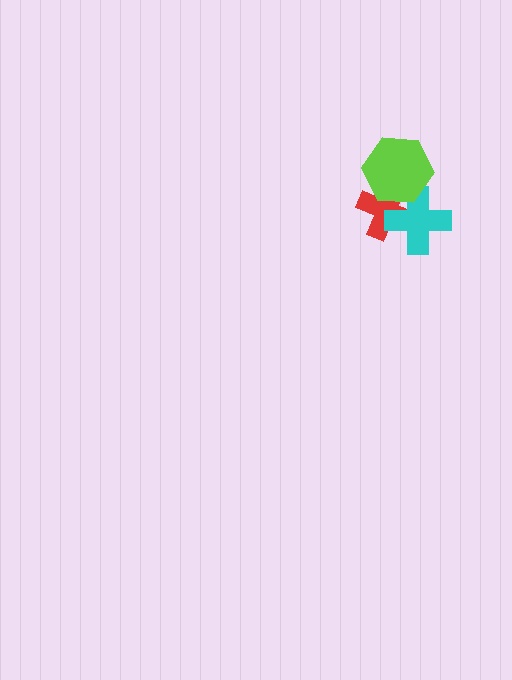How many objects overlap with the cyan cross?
2 objects overlap with the cyan cross.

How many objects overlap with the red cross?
2 objects overlap with the red cross.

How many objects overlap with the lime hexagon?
2 objects overlap with the lime hexagon.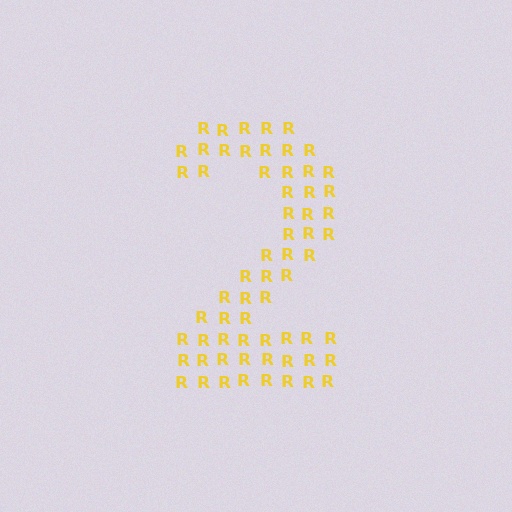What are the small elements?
The small elements are letter R's.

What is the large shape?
The large shape is the digit 2.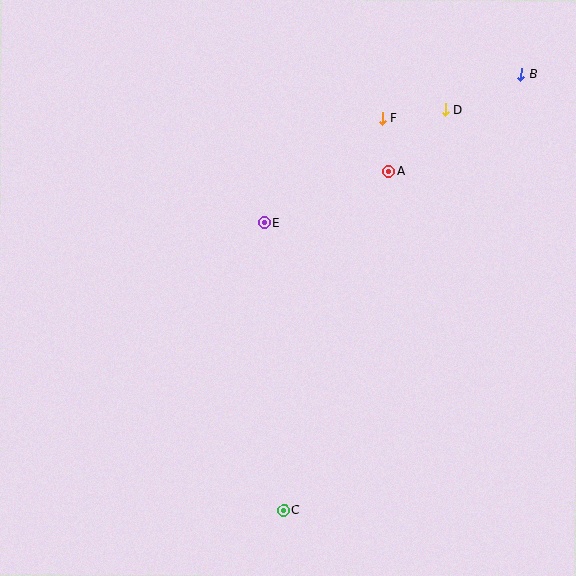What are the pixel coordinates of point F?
Point F is at (382, 118).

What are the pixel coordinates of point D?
Point D is at (445, 110).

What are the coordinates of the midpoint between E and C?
The midpoint between E and C is at (274, 366).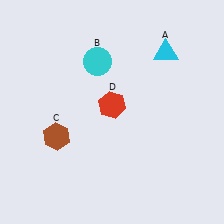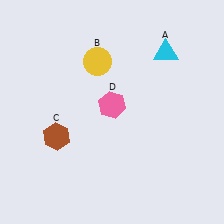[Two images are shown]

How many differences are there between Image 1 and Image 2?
There are 2 differences between the two images.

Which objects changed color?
B changed from cyan to yellow. D changed from red to pink.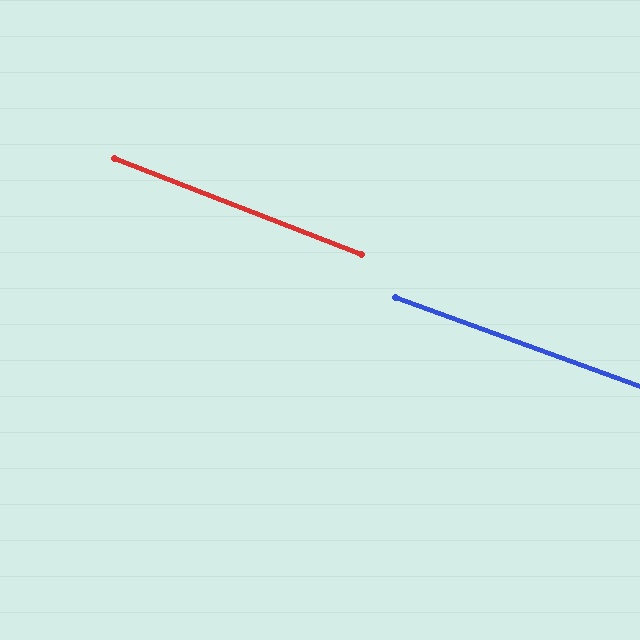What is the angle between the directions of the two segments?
Approximately 1 degree.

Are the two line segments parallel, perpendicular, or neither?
Parallel — their directions differ by only 1.5°.